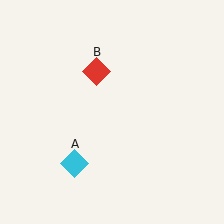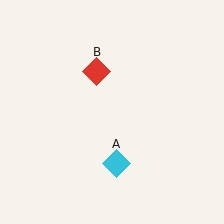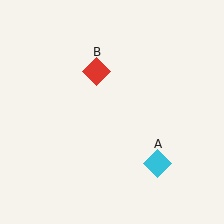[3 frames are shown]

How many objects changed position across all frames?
1 object changed position: cyan diamond (object A).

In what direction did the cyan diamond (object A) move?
The cyan diamond (object A) moved right.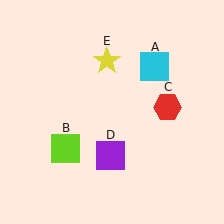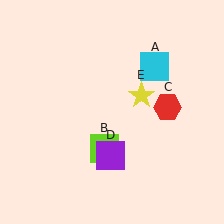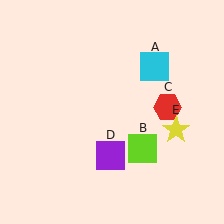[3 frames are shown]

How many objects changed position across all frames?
2 objects changed position: lime square (object B), yellow star (object E).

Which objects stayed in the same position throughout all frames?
Cyan square (object A) and red hexagon (object C) and purple square (object D) remained stationary.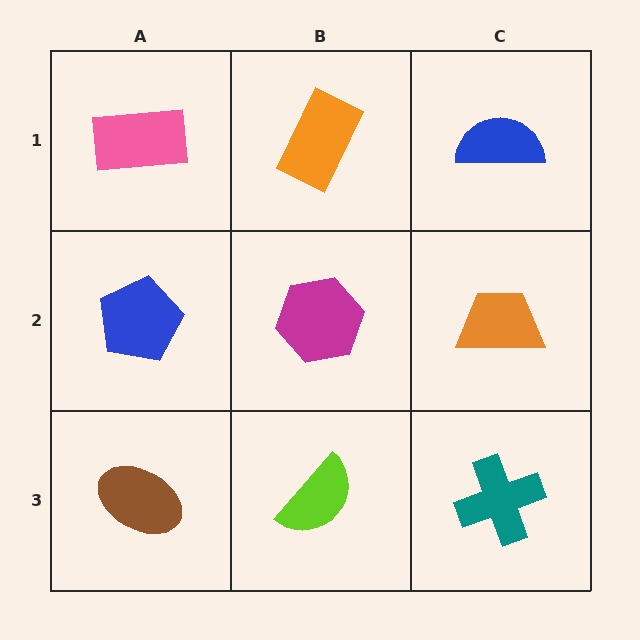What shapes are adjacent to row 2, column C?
A blue semicircle (row 1, column C), a teal cross (row 3, column C), a magenta hexagon (row 2, column B).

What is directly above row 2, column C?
A blue semicircle.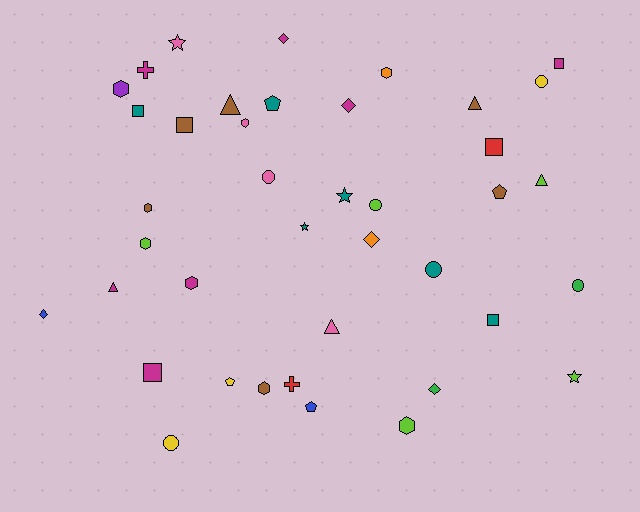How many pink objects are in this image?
There are 4 pink objects.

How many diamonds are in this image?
There are 5 diamonds.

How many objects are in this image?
There are 40 objects.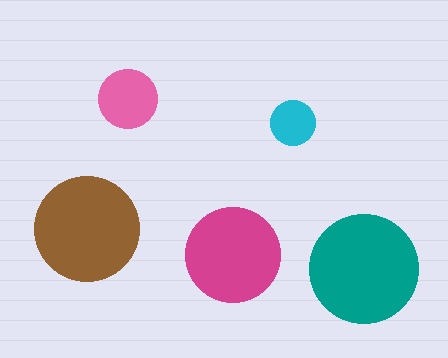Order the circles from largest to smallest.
the teal one, the brown one, the magenta one, the pink one, the cyan one.